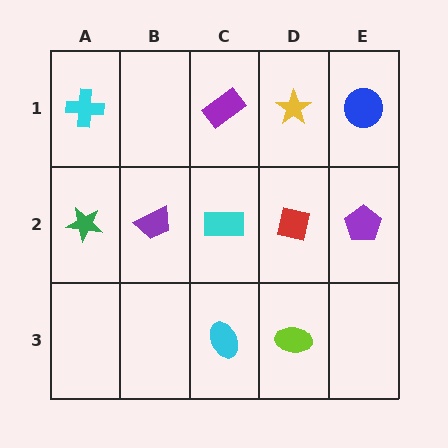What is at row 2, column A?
A green star.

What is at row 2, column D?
A red square.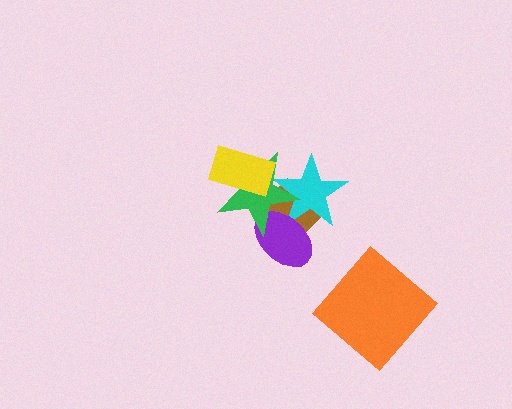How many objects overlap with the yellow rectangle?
1 object overlaps with the yellow rectangle.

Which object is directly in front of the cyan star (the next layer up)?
The purple ellipse is directly in front of the cyan star.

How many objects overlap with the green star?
4 objects overlap with the green star.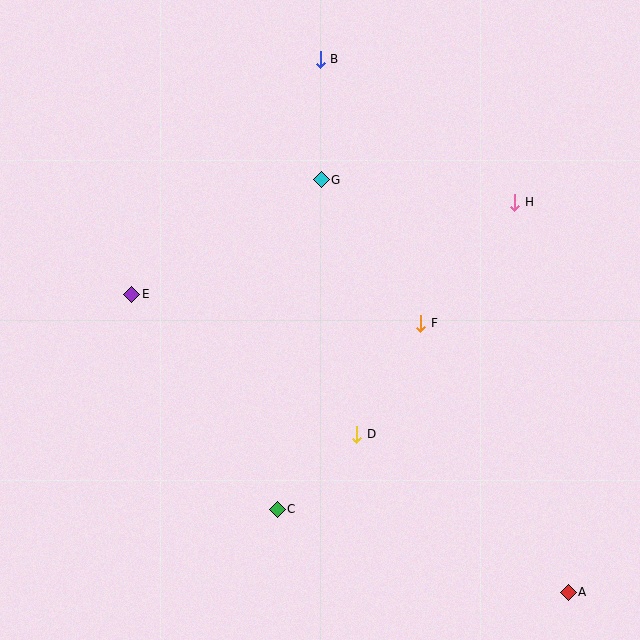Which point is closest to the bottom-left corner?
Point C is closest to the bottom-left corner.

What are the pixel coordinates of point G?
Point G is at (321, 180).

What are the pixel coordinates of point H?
Point H is at (515, 202).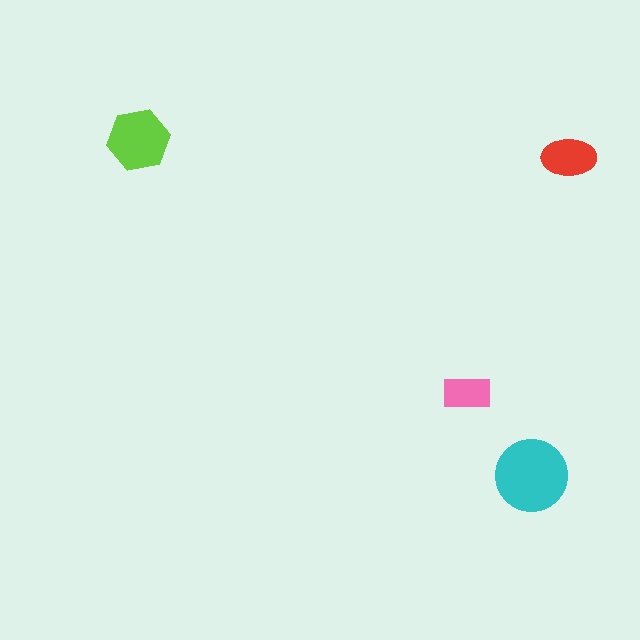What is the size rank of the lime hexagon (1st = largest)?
2nd.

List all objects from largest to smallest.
The cyan circle, the lime hexagon, the red ellipse, the pink rectangle.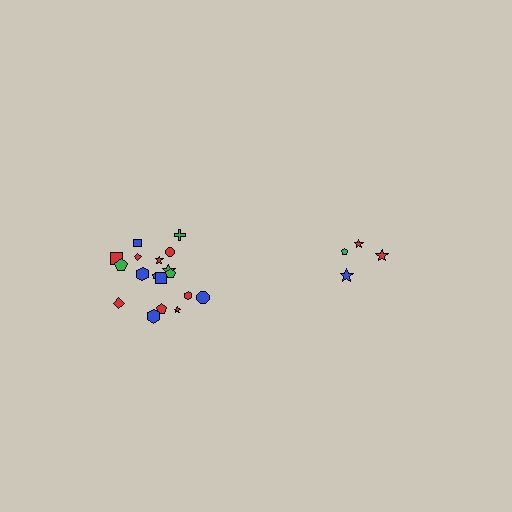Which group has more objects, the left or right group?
The left group.